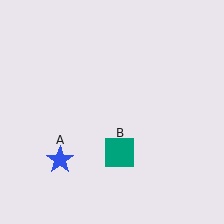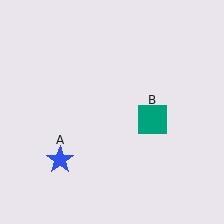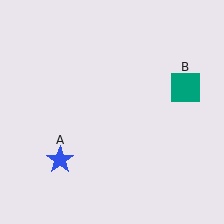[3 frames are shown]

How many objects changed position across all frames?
1 object changed position: teal square (object B).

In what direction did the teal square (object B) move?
The teal square (object B) moved up and to the right.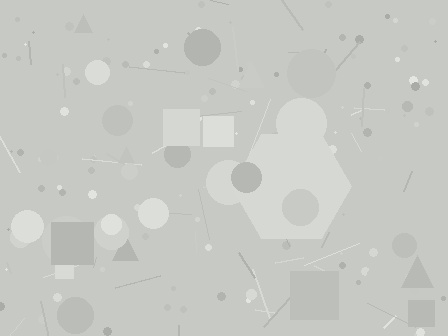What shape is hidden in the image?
A hexagon is hidden in the image.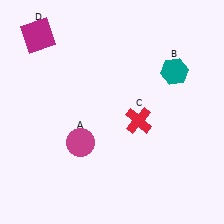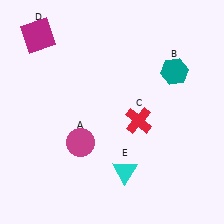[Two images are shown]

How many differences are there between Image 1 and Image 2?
There is 1 difference between the two images.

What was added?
A cyan triangle (E) was added in Image 2.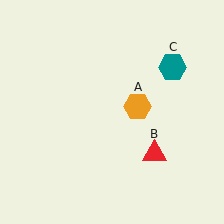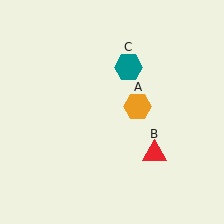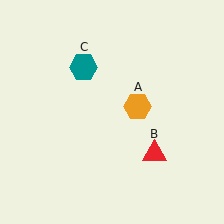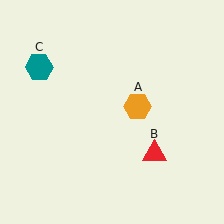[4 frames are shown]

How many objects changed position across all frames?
1 object changed position: teal hexagon (object C).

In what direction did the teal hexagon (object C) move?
The teal hexagon (object C) moved left.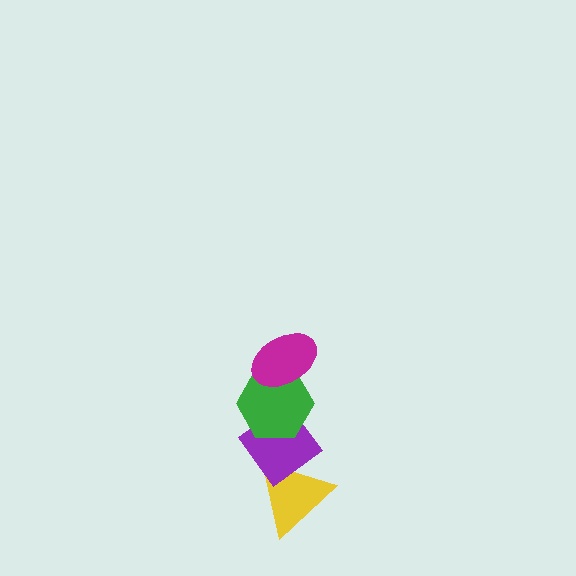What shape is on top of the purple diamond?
The green hexagon is on top of the purple diamond.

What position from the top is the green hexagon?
The green hexagon is 2nd from the top.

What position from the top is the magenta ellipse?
The magenta ellipse is 1st from the top.